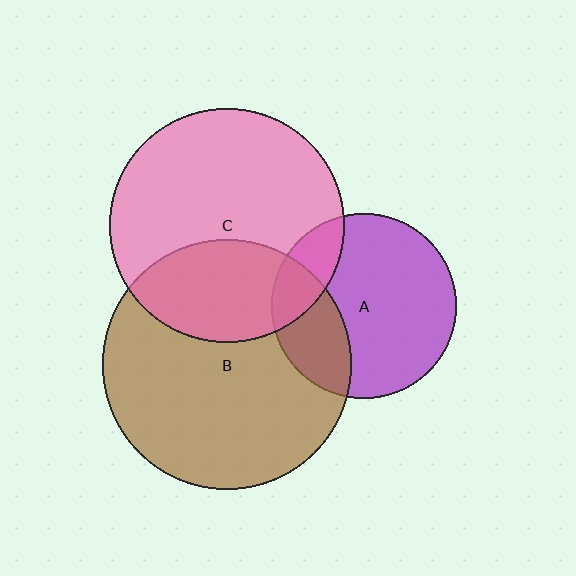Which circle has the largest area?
Circle B (brown).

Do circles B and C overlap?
Yes.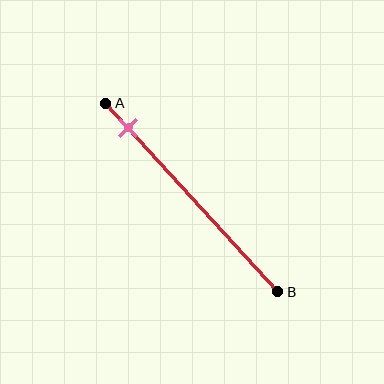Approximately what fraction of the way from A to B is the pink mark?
The pink mark is approximately 15% of the way from A to B.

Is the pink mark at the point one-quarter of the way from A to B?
No, the mark is at about 15% from A, not at the 25% one-quarter point.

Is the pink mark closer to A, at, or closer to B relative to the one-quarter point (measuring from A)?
The pink mark is closer to point A than the one-quarter point of segment AB.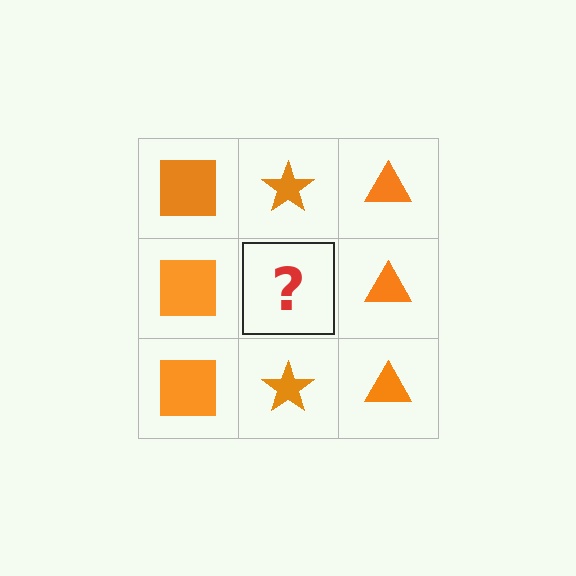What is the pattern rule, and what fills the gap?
The rule is that each column has a consistent shape. The gap should be filled with an orange star.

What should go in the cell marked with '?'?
The missing cell should contain an orange star.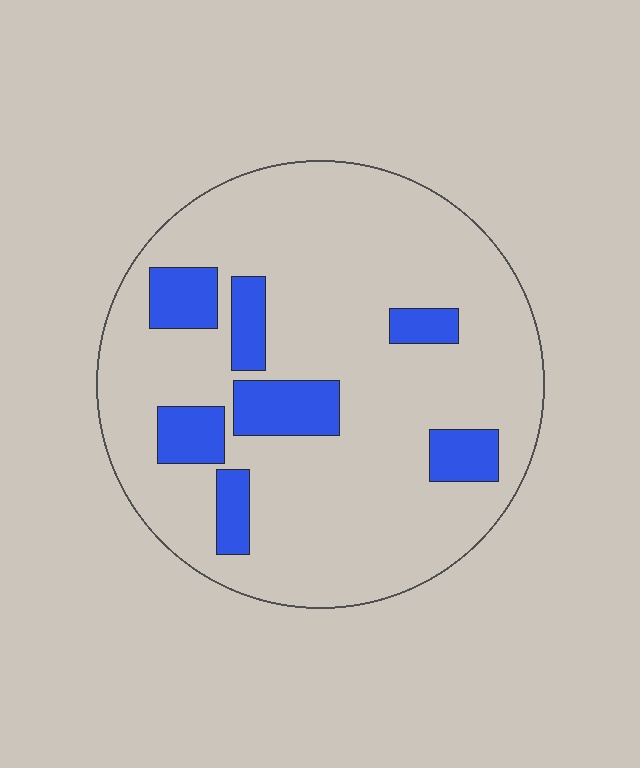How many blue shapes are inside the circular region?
7.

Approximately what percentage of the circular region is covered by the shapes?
Approximately 15%.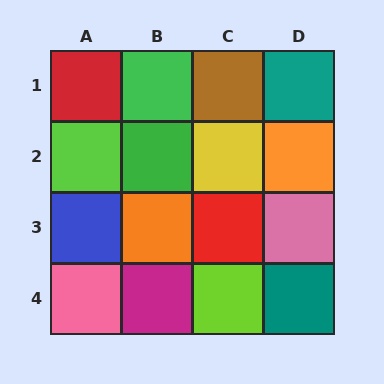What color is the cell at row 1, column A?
Red.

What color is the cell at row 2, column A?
Lime.